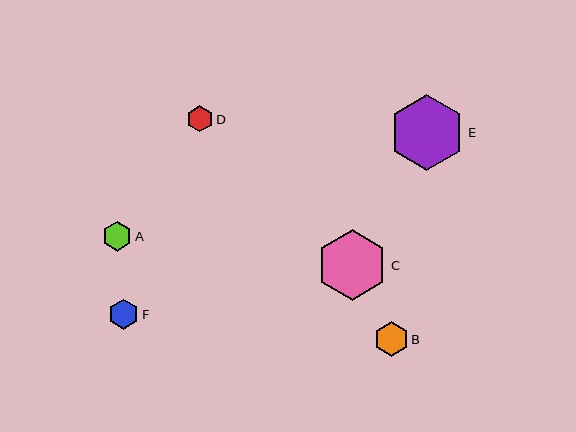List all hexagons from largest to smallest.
From largest to smallest: E, C, B, F, A, D.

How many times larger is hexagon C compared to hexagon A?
Hexagon C is approximately 2.4 times the size of hexagon A.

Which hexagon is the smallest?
Hexagon D is the smallest with a size of approximately 26 pixels.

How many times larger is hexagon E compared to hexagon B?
Hexagon E is approximately 2.2 times the size of hexagon B.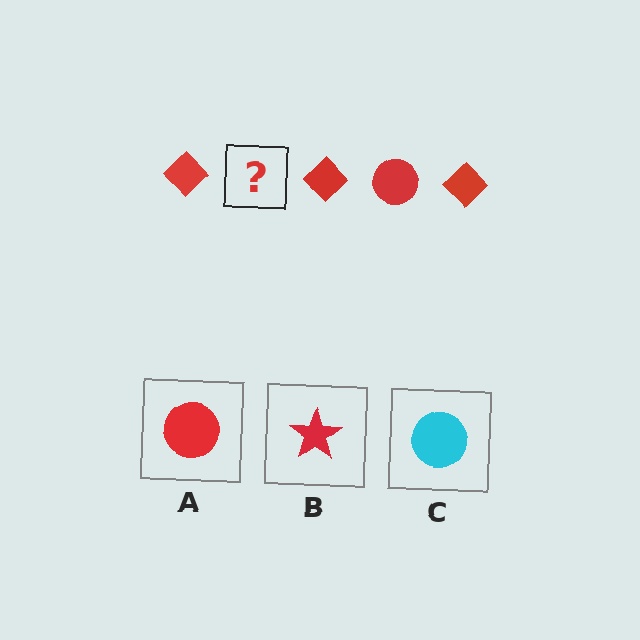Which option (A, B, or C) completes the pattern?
A.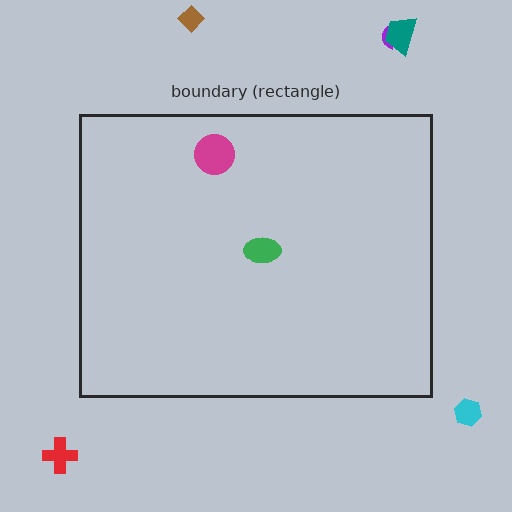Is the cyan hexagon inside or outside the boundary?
Outside.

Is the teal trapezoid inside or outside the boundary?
Outside.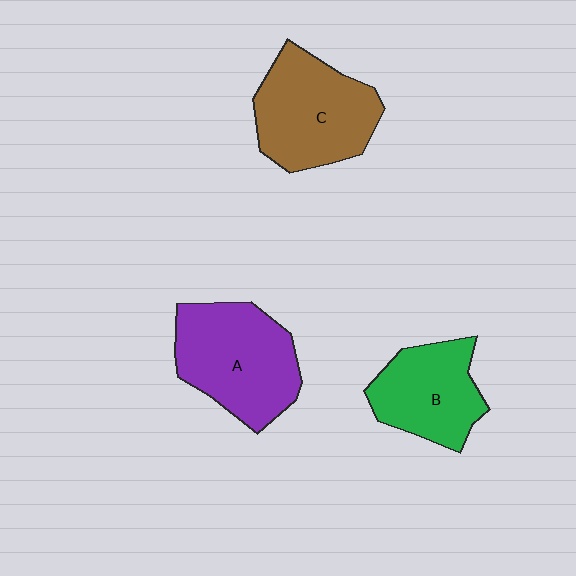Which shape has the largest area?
Shape A (purple).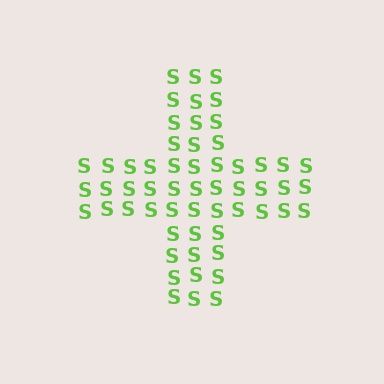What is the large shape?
The large shape is a cross.